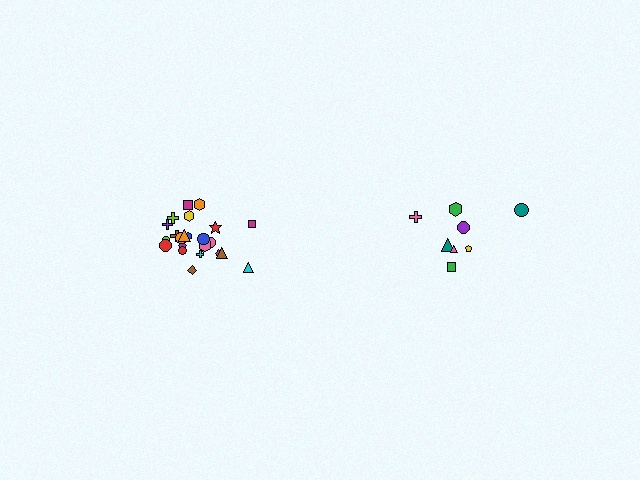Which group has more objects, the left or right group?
The left group.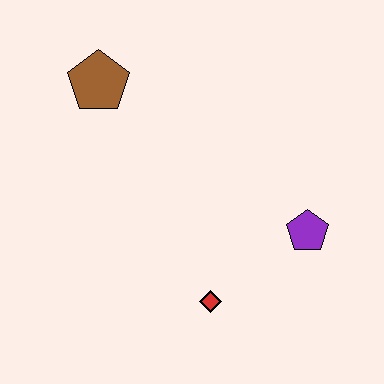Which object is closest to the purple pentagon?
The red diamond is closest to the purple pentagon.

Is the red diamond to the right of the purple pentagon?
No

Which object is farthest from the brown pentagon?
The purple pentagon is farthest from the brown pentagon.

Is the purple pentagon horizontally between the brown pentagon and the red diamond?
No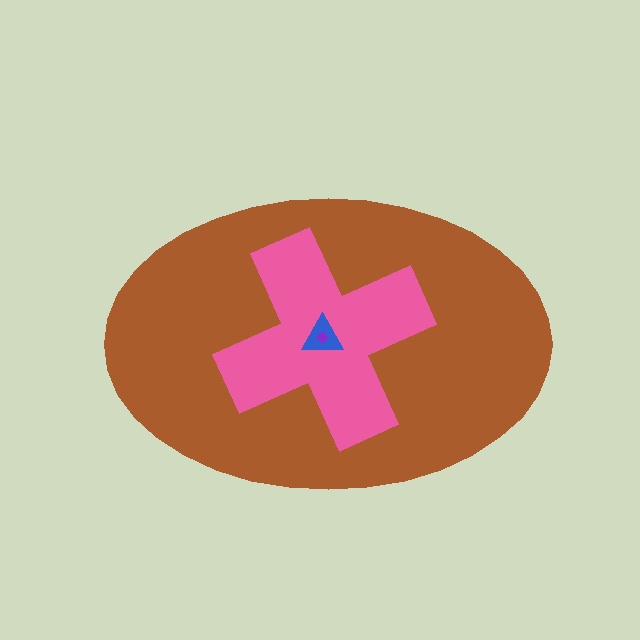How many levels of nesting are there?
4.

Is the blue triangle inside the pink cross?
Yes.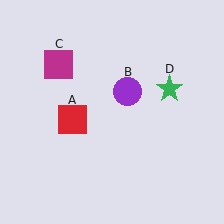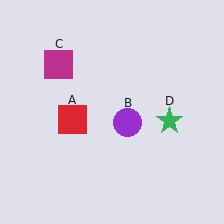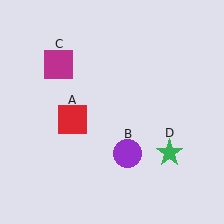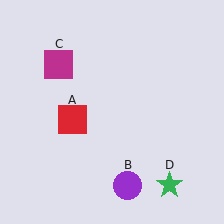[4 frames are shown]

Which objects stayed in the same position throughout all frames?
Red square (object A) and magenta square (object C) remained stationary.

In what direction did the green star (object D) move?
The green star (object D) moved down.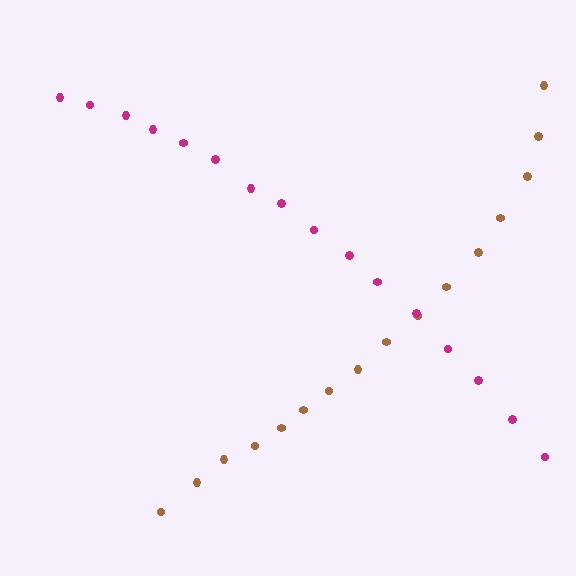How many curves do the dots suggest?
There are 2 distinct paths.